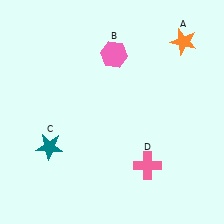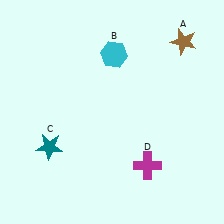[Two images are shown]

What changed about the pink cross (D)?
In Image 1, D is pink. In Image 2, it changed to magenta.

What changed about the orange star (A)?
In Image 1, A is orange. In Image 2, it changed to brown.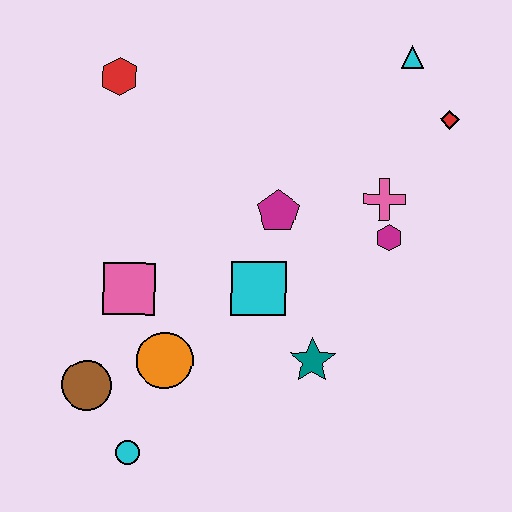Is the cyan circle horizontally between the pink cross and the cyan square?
No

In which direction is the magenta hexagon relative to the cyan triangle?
The magenta hexagon is below the cyan triangle.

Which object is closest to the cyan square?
The magenta pentagon is closest to the cyan square.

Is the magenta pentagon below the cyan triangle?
Yes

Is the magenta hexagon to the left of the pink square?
No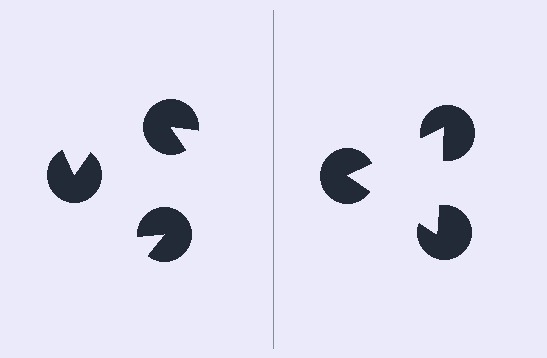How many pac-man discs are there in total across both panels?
6 — 3 on each side.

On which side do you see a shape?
An illusory triangle appears on the right side. On the left side the wedge cuts are rotated, so no coherent shape forms.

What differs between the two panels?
The pac-man discs are positioned identically on both sides; only the wedge orientations differ. On the right they align to a triangle; on the left they are misaligned.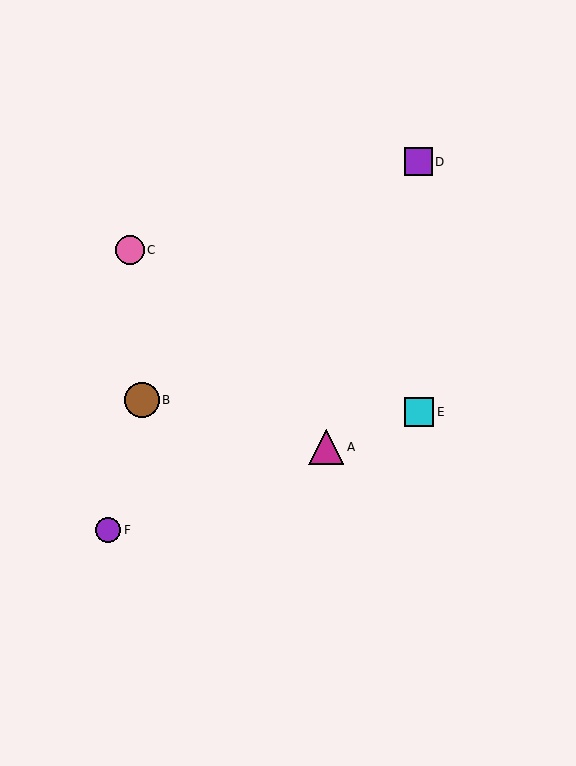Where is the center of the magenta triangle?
The center of the magenta triangle is at (326, 447).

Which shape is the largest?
The magenta triangle (labeled A) is the largest.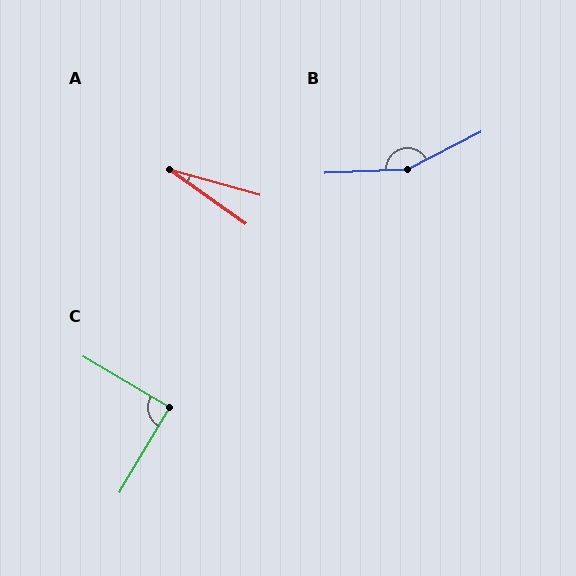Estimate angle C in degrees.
Approximately 90 degrees.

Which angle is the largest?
B, at approximately 155 degrees.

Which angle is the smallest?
A, at approximately 20 degrees.